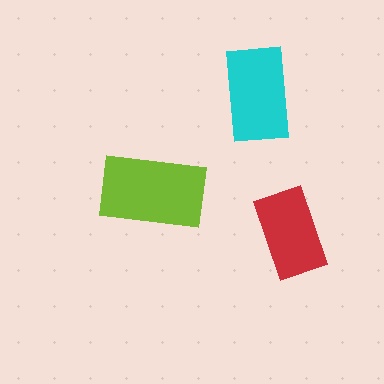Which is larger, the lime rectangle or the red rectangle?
The lime one.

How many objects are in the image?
There are 3 objects in the image.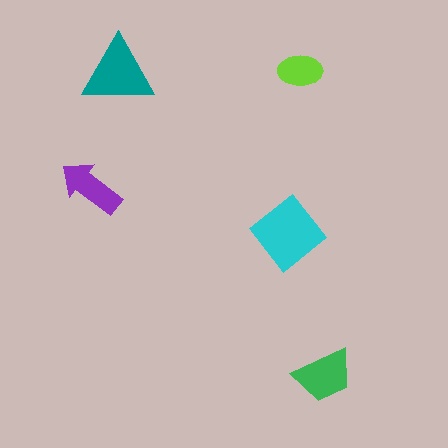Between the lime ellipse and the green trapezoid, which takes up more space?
The green trapezoid.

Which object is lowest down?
The green trapezoid is bottommost.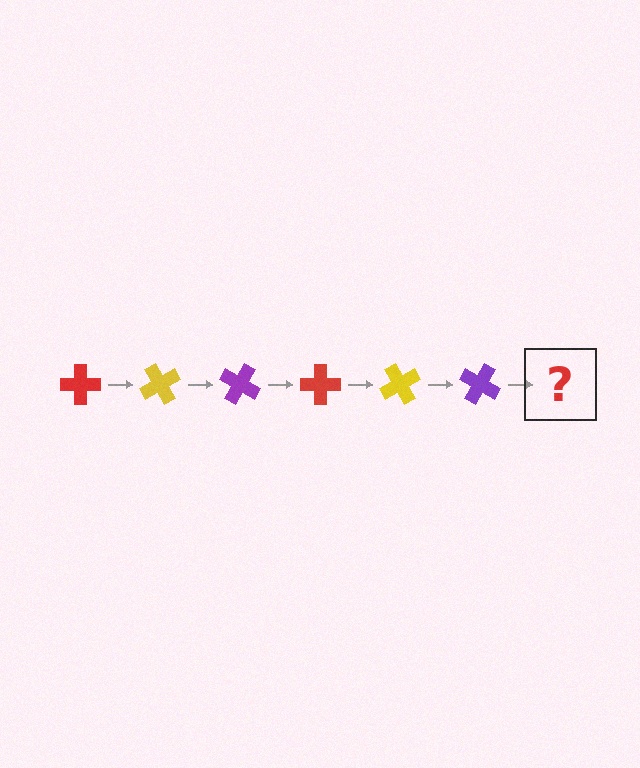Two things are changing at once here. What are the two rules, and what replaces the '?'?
The two rules are that it rotates 60 degrees each step and the color cycles through red, yellow, and purple. The '?' should be a red cross, rotated 360 degrees from the start.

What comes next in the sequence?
The next element should be a red cross, rotated 360 degrees from the start.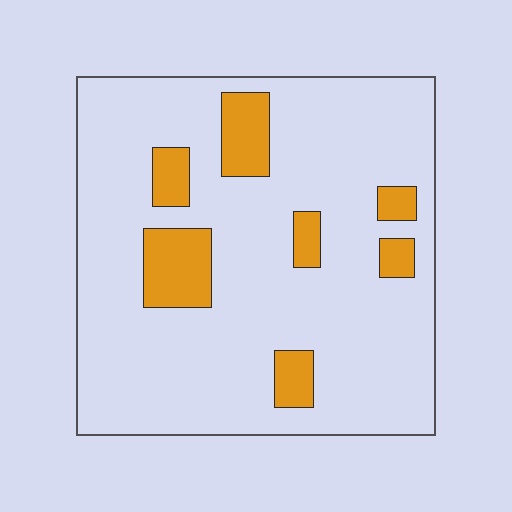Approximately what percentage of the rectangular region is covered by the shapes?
Approximately 15%.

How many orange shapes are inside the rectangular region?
7.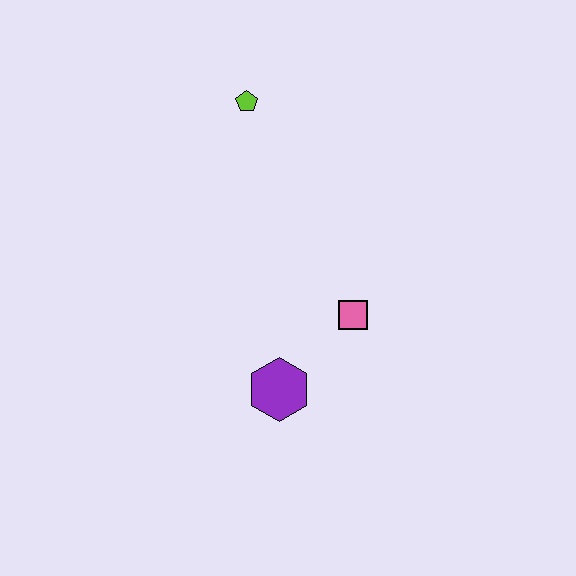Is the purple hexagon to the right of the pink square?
No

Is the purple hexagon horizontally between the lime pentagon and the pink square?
Yes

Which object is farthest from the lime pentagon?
The purple hexagon is farthest from the lime pentagon.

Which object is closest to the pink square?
The purple hexagon is closest to the pink square.